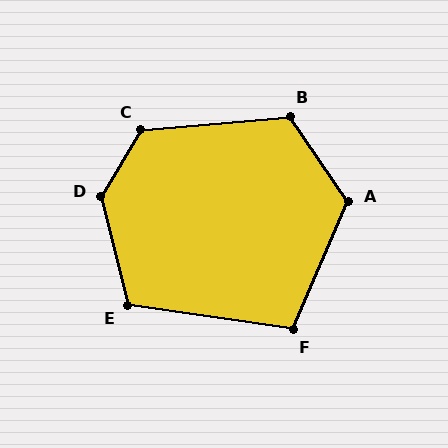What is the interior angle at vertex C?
Approximately 125 degrees (obtuse).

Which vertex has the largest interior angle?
D, at approximately 136 degrees.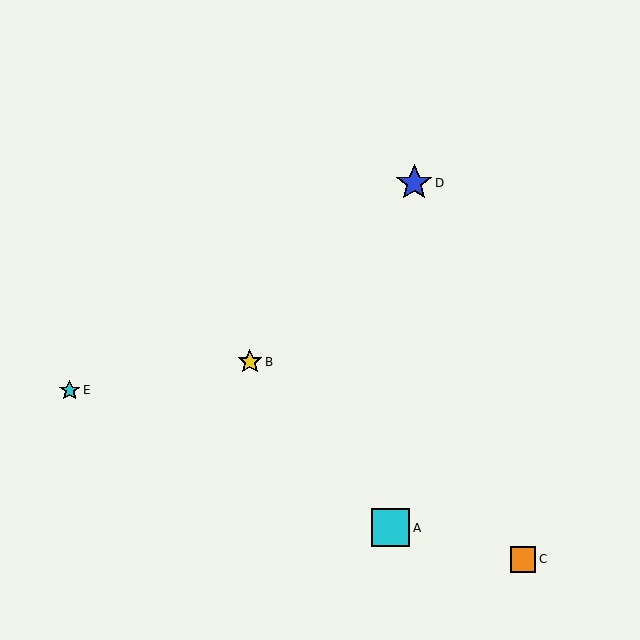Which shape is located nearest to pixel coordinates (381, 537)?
The cyan square (labeled A) at (390, 528) is nearest to that location.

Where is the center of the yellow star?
The center of the yellow star is at (250, 362).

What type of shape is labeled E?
Shape E is a cyan star.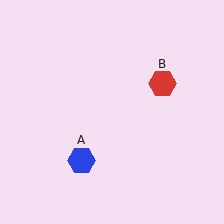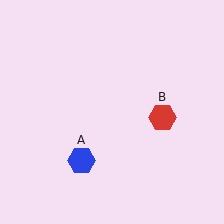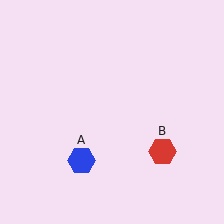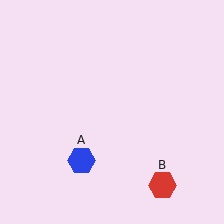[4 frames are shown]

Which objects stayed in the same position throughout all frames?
Blue hexagon (object A) remained stationary.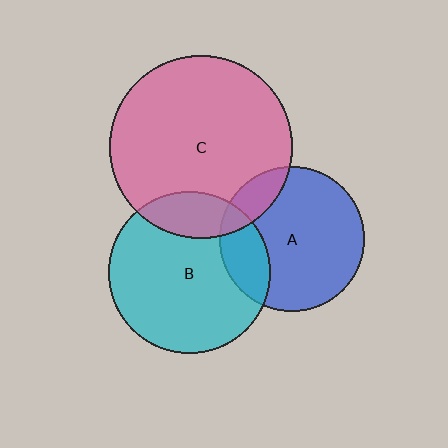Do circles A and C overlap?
Yes.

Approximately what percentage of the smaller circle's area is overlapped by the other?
Approximately 15%.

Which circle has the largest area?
Circle C (pink).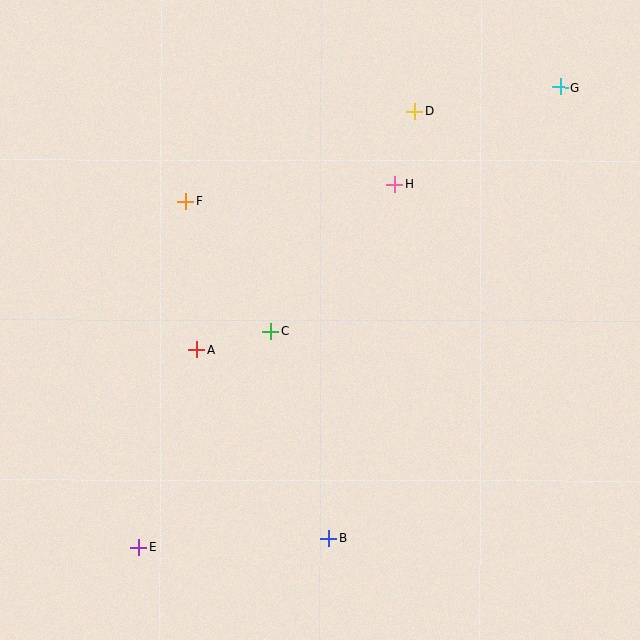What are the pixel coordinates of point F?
Point F is at (186, 201).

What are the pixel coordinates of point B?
Point B is at (328, 538).